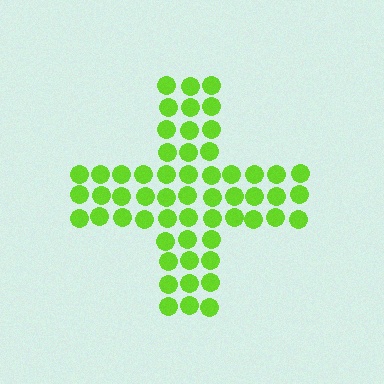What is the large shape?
The large shape is a cross.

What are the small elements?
The small elements are circles.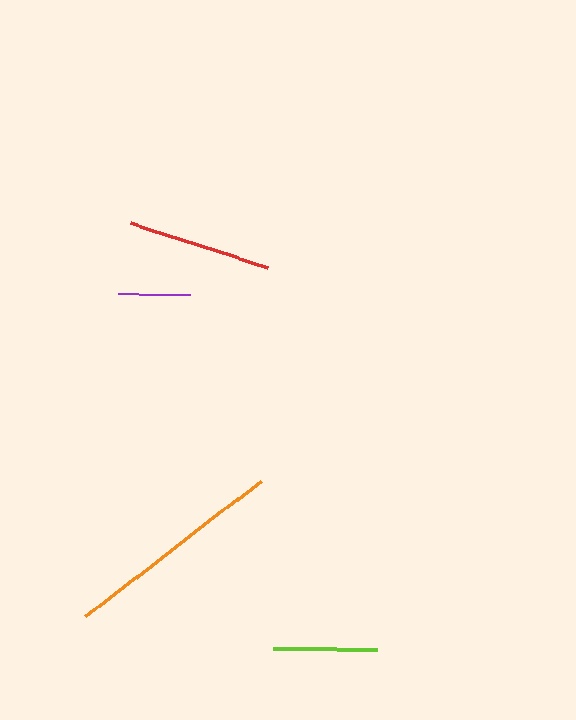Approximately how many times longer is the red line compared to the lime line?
The red line is approximately 1.4 times the length of the lime line.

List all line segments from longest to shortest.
From longest to shortest: orange, red, lime, purple.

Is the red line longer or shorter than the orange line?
The orange line is longer than the red line.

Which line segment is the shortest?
The purple line is the shortest at approximately 72 pixels.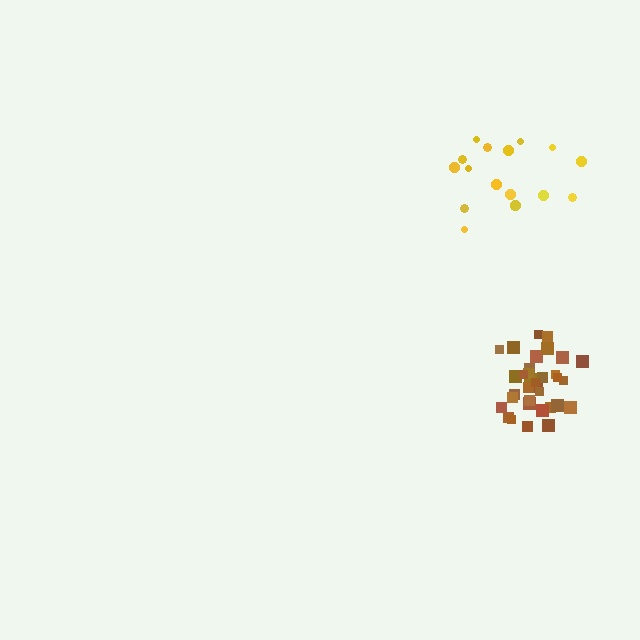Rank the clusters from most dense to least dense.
brown, yellow.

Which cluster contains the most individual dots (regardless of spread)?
Brown (34).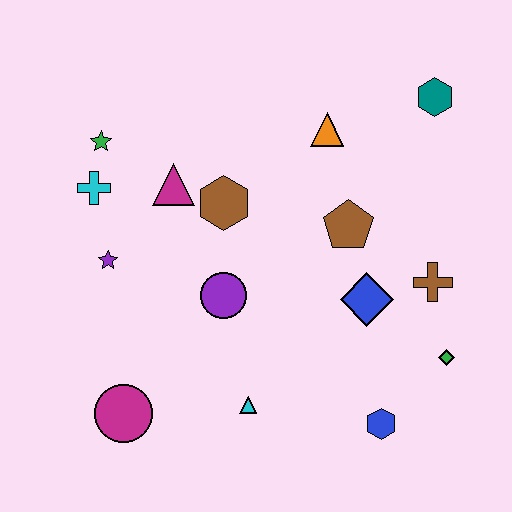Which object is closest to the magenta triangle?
The brown hexagon is closest to the magenta triangle.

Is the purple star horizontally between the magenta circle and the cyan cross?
Yes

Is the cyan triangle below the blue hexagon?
No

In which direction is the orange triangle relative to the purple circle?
The orange triangle is above the purple circle.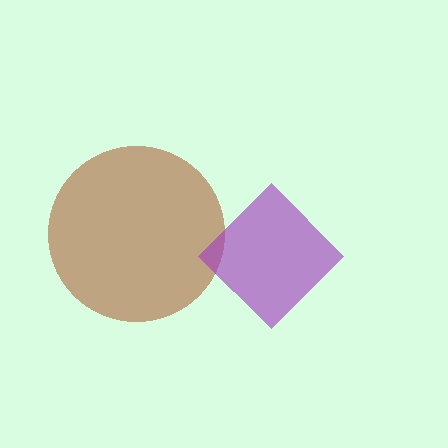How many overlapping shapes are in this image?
There are 2 overlapping shapes in the image.